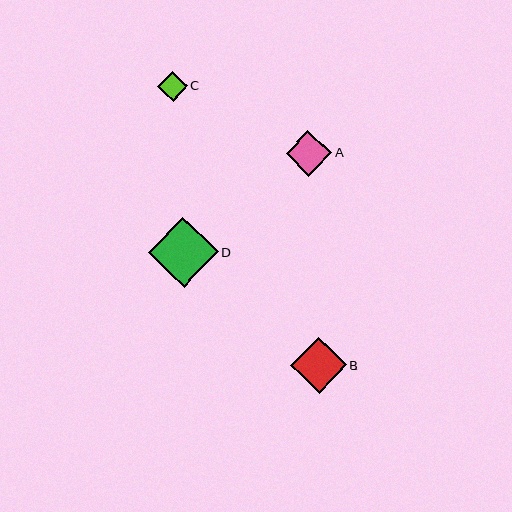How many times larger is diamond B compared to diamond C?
Diamond B is approximately 1.9 times the size of diamond C.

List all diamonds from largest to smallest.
From largest to smallest: D, B, A, C.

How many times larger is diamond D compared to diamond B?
Diamond D is approximately 1.3 times the size of diamond B.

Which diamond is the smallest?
Diamond C is the smallest with a size of approximately 29 pixels.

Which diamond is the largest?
Diamond D is the largest with a size of approximately 70 pixels.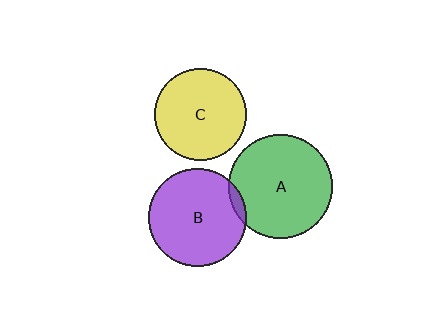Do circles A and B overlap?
Yes.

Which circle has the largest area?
Circle A (green).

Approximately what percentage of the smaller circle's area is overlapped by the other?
Approximately 5%.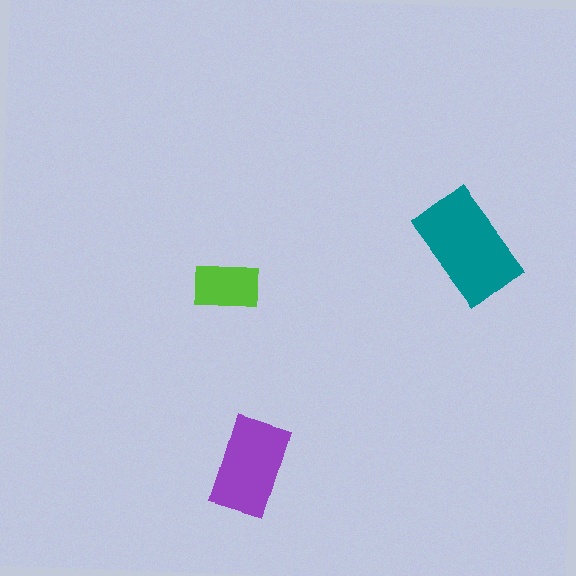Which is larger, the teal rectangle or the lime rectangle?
The teal one.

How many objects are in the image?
There are 3 objects in the image.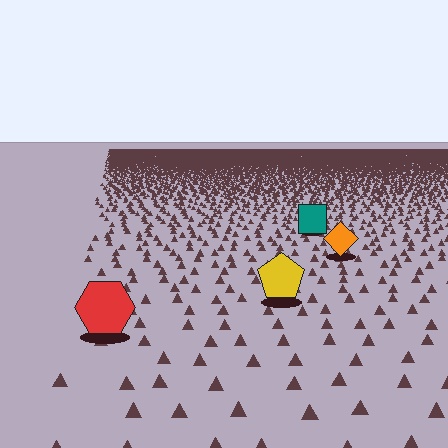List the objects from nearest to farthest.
From nearest to farthest: the red hexagon, the yellow pentagon, the orange diamond, the teal square.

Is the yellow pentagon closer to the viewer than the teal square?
Yes. The yellow pentagon is closer — you can tell from the texture gradient: the ground texture is coarser near it.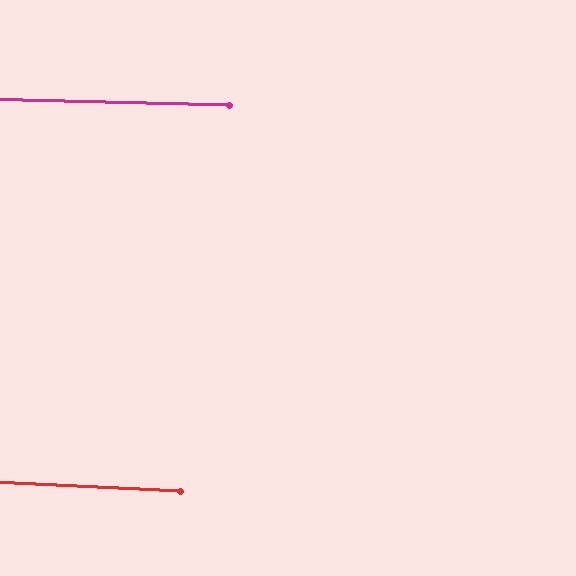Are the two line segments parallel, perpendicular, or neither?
Parallel — their directions differ by only 1.2°.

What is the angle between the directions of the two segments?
Approximately 1 degree.